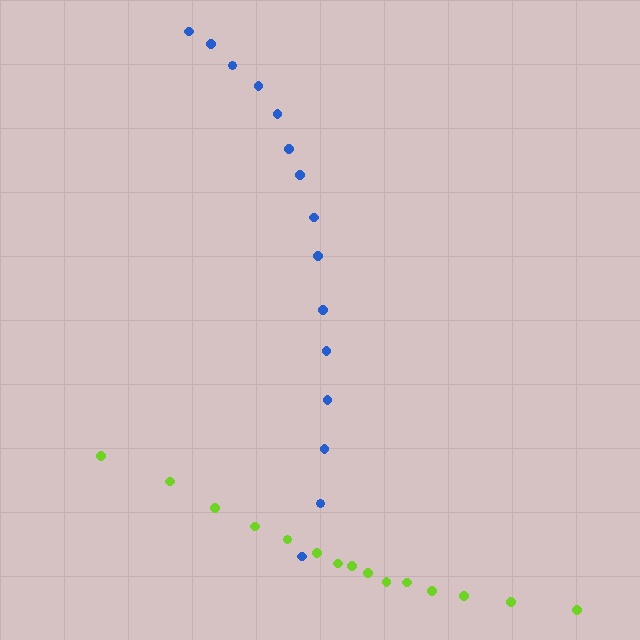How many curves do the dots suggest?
There are 2 distinct paths.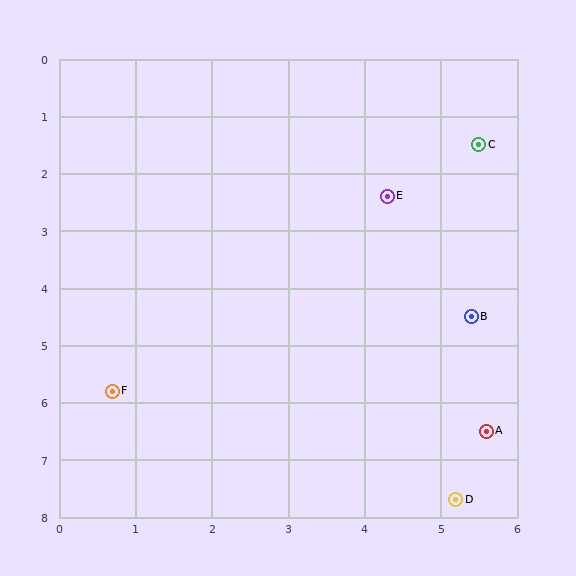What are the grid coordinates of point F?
Point F is at approximately (0.7, 5.8).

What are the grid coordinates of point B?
Point B is at approximately (5.4, 4.5).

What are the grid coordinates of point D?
Point D is at approximately (5.2, 7.7).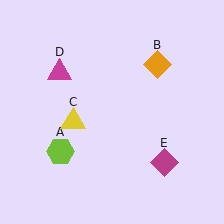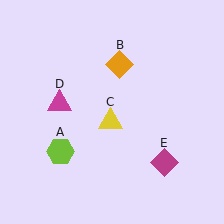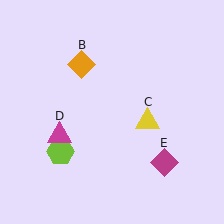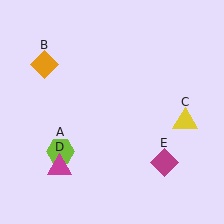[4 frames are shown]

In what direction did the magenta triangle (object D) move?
The magenta triangle (object D) moved down.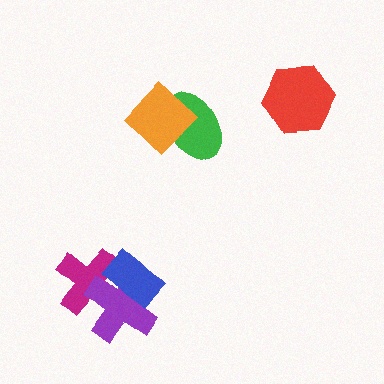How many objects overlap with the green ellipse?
1 object overlaps with the green ellipse.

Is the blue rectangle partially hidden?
No, no other shape covers it.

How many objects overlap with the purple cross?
2 objects overlap with the purple cross.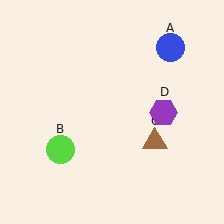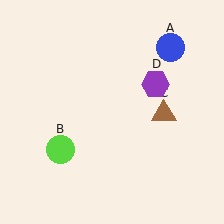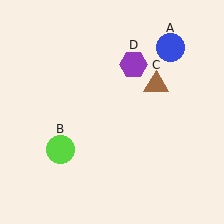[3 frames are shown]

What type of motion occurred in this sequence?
The brown triangle (object C), purple hexagon (object D) rotated counterclockwise around the center of the scene.